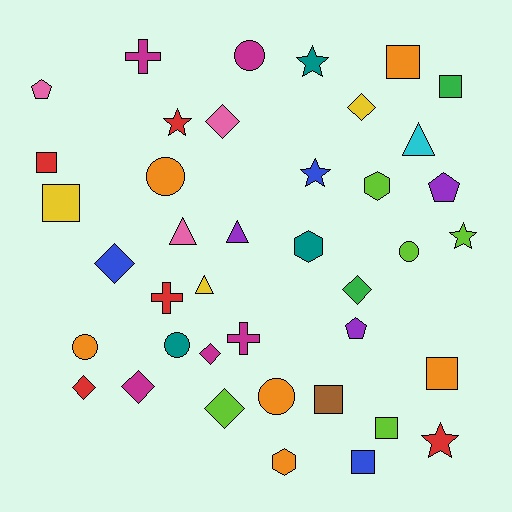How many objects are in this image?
There are 40 objects.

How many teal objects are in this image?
There are 3 teal objects.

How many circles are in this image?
There are 6 circles.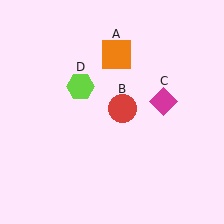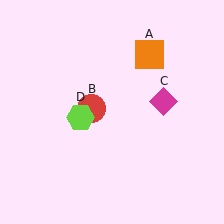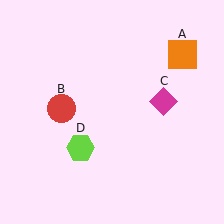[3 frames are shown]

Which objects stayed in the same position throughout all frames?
Magenta diamond (object C) remained stationary.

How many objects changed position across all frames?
3 objects changed position: orange square (object A), red circle (object B), lime hexagon (object D).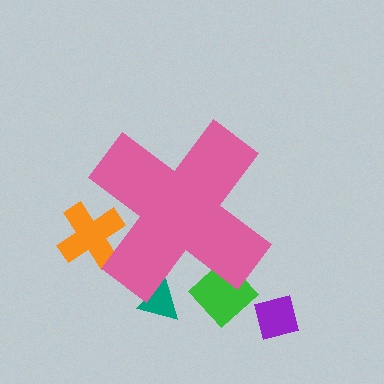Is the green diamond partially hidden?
Yes, the green diamond is partially hidden behind the pink cross.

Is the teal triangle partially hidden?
Yes, the teal triangle is partially hidden behind the pink cross.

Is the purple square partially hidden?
No, the purple square is fully visible.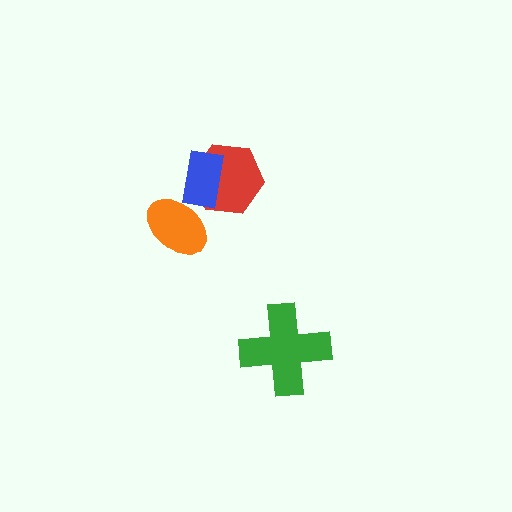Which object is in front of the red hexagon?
The blue rectangle is in front of the red hexagon.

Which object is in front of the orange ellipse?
The blue rectangle is in front of the orange ellipse.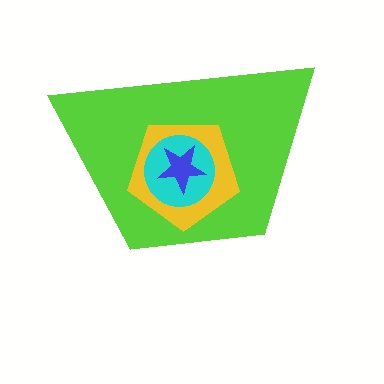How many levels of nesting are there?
4.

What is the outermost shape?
The lime trapezoid.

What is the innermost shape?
The blue star.